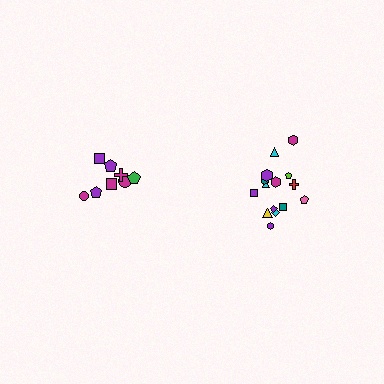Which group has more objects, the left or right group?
The right group.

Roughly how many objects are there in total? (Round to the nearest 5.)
Roughly 25 objects in total.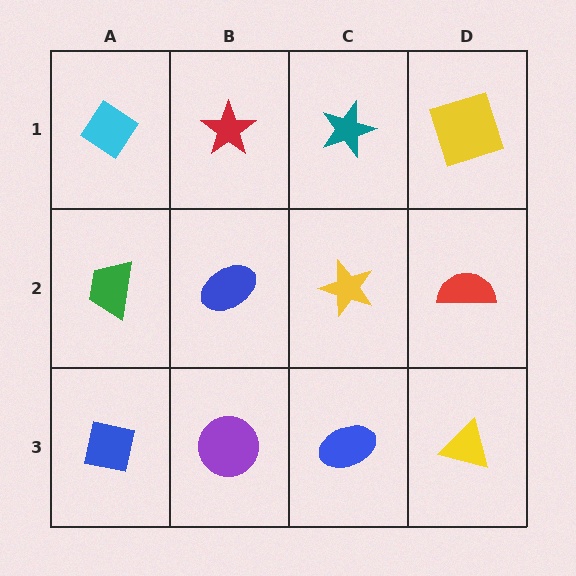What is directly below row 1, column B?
A blue ellipse.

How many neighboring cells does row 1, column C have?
3.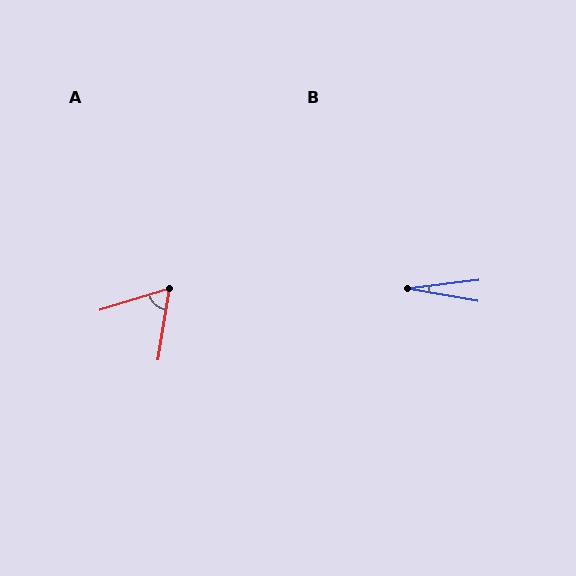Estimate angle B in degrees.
Approximately 16 degrees.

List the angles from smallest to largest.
B (16°), A (63°).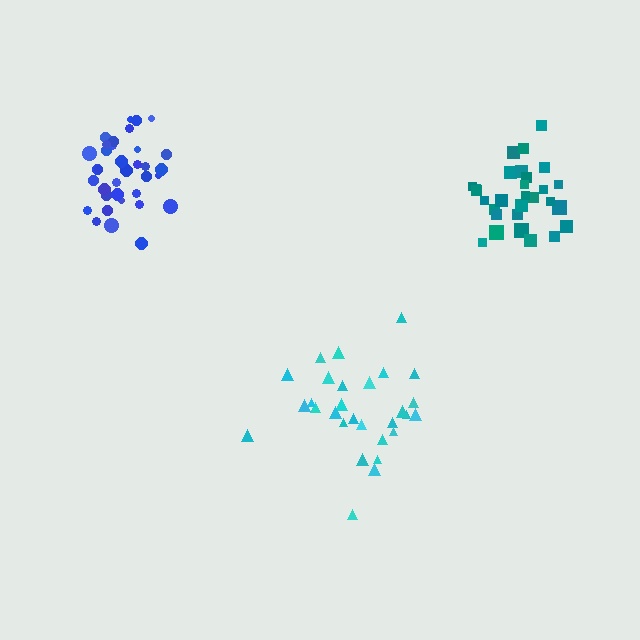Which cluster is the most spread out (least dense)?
Cyan.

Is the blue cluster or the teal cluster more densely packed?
Blue.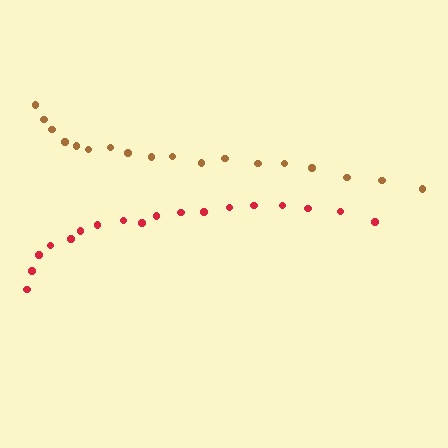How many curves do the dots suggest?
There are 2 distinct paths.